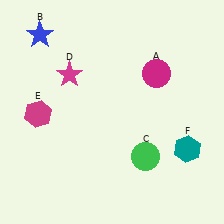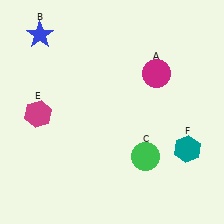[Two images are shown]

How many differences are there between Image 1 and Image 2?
There is 1 difference between the two images.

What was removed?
The magenta star (D) was removed in Image 2.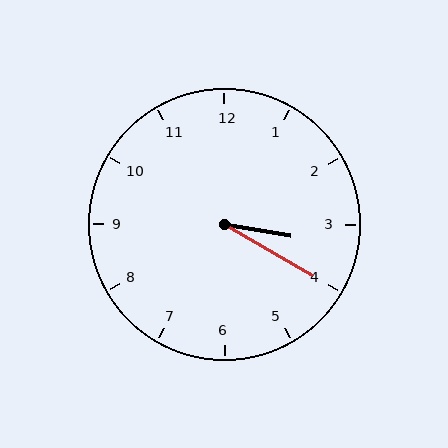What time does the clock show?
3:20.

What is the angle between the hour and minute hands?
Approximately 20 degrees.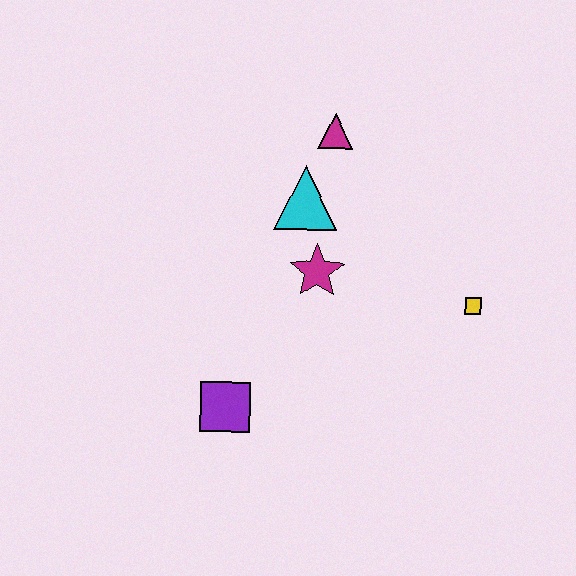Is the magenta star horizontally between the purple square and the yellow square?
Yes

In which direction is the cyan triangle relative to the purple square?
The cyan triangle is above the purple square.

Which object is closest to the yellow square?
The magenta star is closest to the yellow square.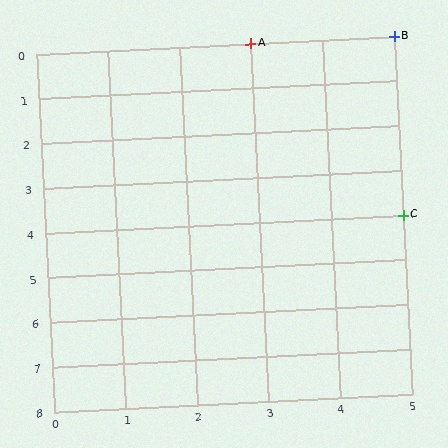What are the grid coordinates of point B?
Point B is at grid coordinates (5, 0).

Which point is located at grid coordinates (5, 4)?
Point C is at (5, 4).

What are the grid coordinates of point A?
Point A is at grid coordinates (3, 0).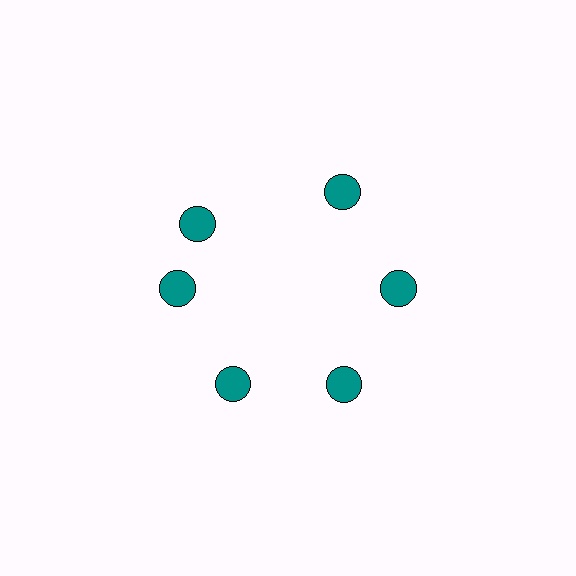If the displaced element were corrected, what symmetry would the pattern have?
It would have 6-fold rotational symmetry — the pattern would map onto itself every 60 degrees.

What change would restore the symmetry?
The symmetry would be restored by rotating it back into even spacing with its neighbors so that all 6 circles sit at equal angles and equal distance from the center.